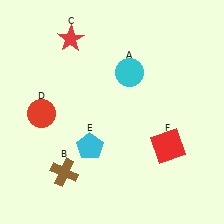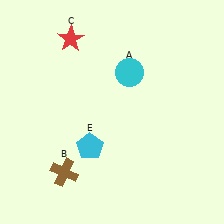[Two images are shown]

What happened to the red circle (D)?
The red circle (D) was removed in Image 2. It was in the bottom-left area of Image 1.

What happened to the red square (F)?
The red square (F) was removed in Image 2. It was in the bottom-right area of Image 1.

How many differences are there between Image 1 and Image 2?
There are 2 differences between the two images.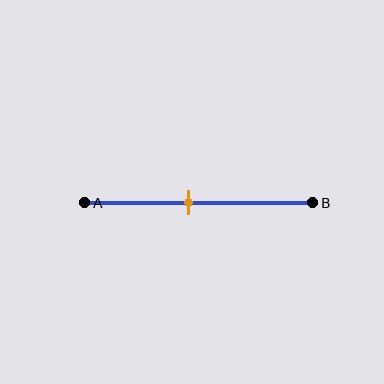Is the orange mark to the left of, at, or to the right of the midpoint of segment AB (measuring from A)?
The orange mark is to the left of the midpoint of segment AB.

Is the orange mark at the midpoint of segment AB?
No, the mark is at about 45% from A, not at the 50% midpoint.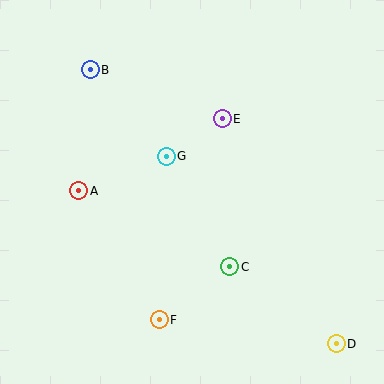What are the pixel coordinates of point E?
Point E is at (222, 119).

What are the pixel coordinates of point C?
Point C is at (230, 267).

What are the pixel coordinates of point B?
Point B is at (90, 70).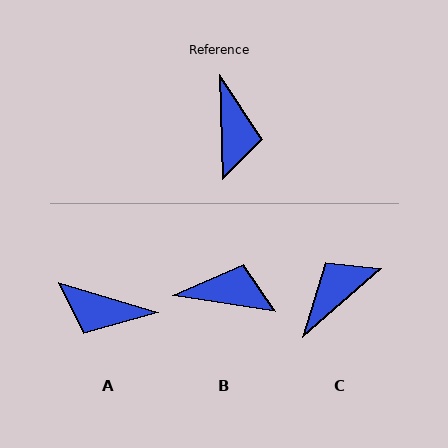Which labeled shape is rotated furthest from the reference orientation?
C, about 130 degrees away.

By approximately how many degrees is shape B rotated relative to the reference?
Approximately 80 degrees counter-clockwise.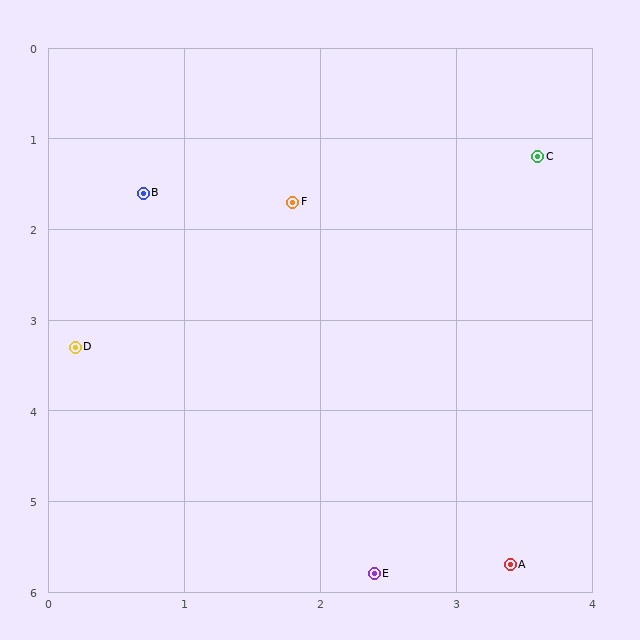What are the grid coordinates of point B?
Point B is at approximately (0.7, 1.6).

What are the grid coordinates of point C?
Point C is at approximately (3.6, 1.2).